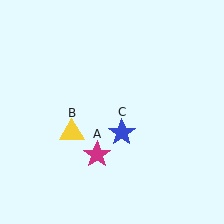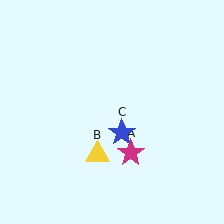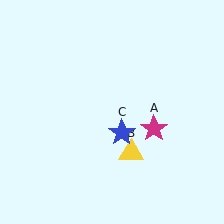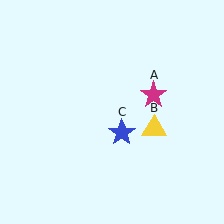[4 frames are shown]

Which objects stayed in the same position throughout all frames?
Blue star (object C) remained stationary.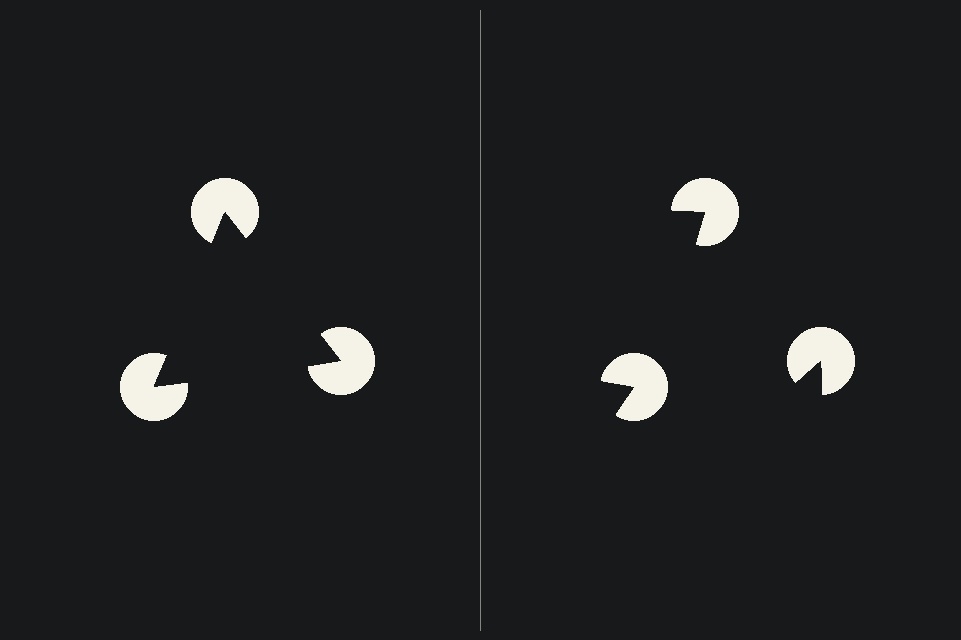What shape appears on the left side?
An illusory triangle.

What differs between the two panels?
The pac-man discs are positioned identically on both sides; only the wedge orientations differ. On the left they align to a triangle; on the right they are misaligned.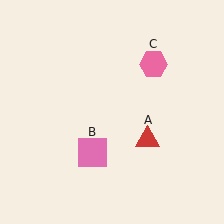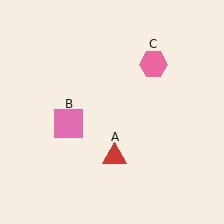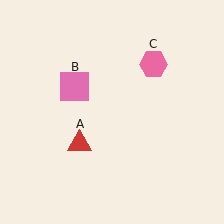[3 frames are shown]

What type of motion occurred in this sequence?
The red triangle (object A), pink square (object B) rotated clockwise around the center of the scene.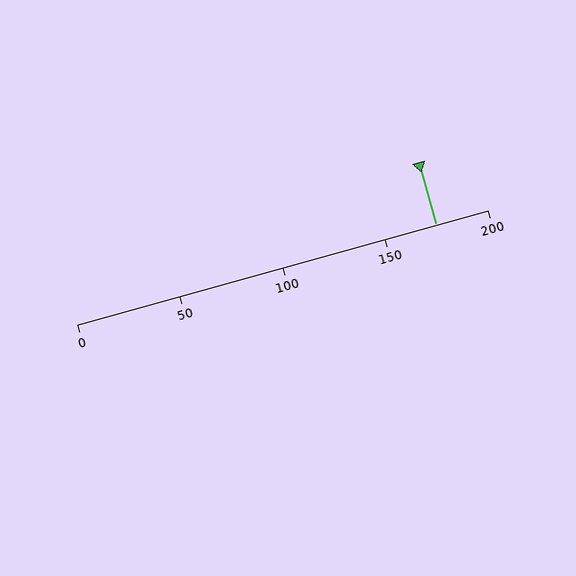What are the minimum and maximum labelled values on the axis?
The axis runs from 0 to 200.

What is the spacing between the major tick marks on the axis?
The major ticks are spaced 50 apart.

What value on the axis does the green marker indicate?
The marker indicates approximately 175.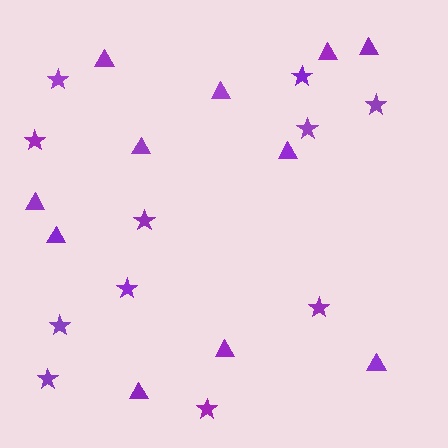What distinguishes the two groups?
There are 2 groups: one group of triangles (11) and one group of stars (11).